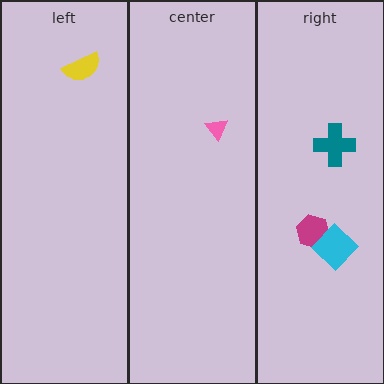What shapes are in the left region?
The yellow semicircle.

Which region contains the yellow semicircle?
The left region.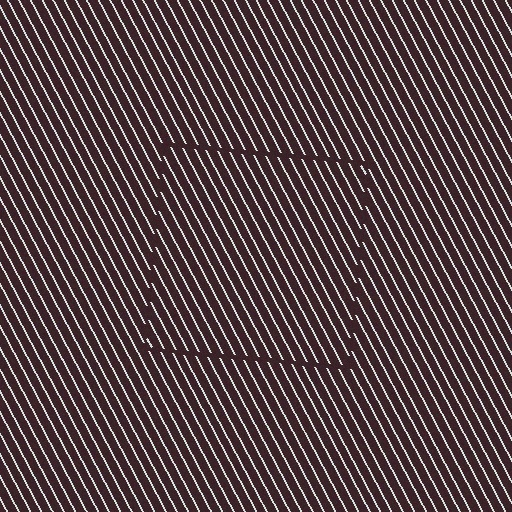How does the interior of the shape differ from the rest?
The interior of the shape contains the same grating, shifted by half a period — the contour is defined by the phase discontinuity where line-ends from the inner and outer gratings abut.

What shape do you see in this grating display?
An illusory square. The interior of the shape contains the same grating, shifted by half a period — the contour is defined by the phase discontinuity where line-ends from the inner and outer gratings abut.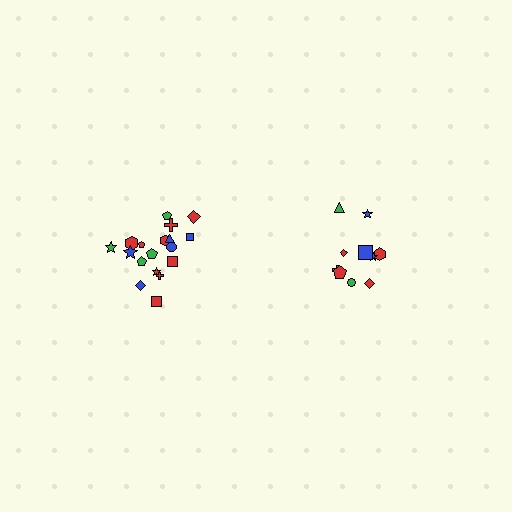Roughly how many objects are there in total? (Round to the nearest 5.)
Roughly 30 objects in total.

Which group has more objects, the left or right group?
The left group.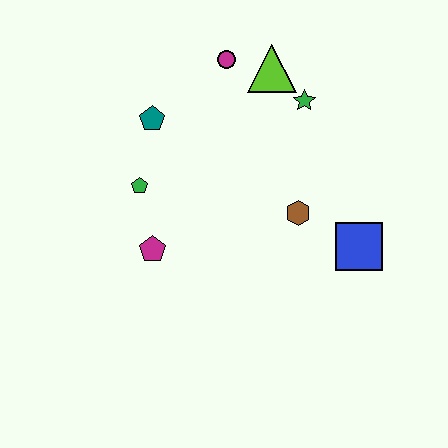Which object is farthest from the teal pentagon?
The blue square is farthest from the teal pentagon.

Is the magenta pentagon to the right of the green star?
No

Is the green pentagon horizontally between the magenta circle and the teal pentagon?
No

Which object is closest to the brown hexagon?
The blue square is closest to the brown hexagon.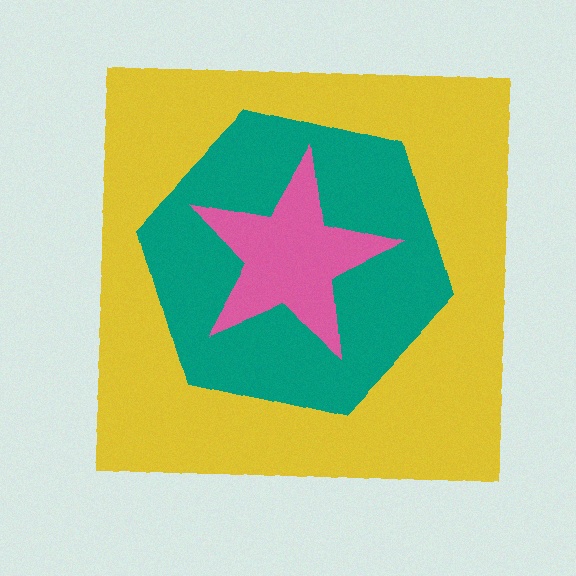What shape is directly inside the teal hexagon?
The pink star.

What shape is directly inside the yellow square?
The teal hexagon.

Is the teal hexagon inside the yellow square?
Yes.